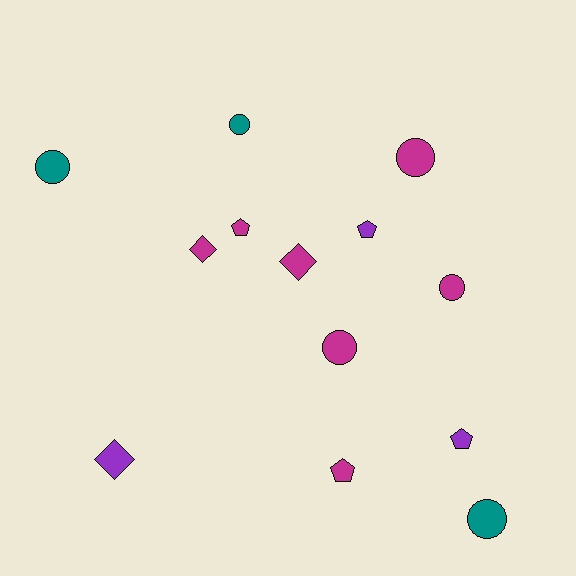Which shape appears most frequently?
Circle, with 6 objects.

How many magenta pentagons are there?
There are 2 magenta pentagons.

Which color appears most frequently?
Magenta, with 7 objects.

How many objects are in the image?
There are 13 objects.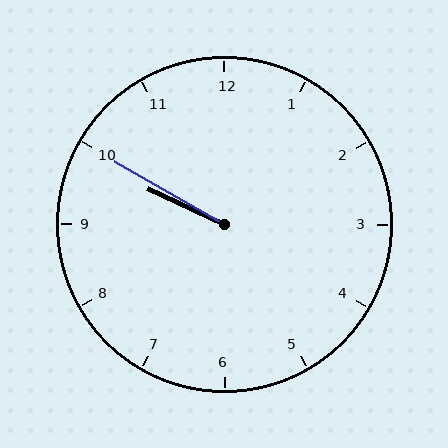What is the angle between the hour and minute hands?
Approximately 5 degrees.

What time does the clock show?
9:50.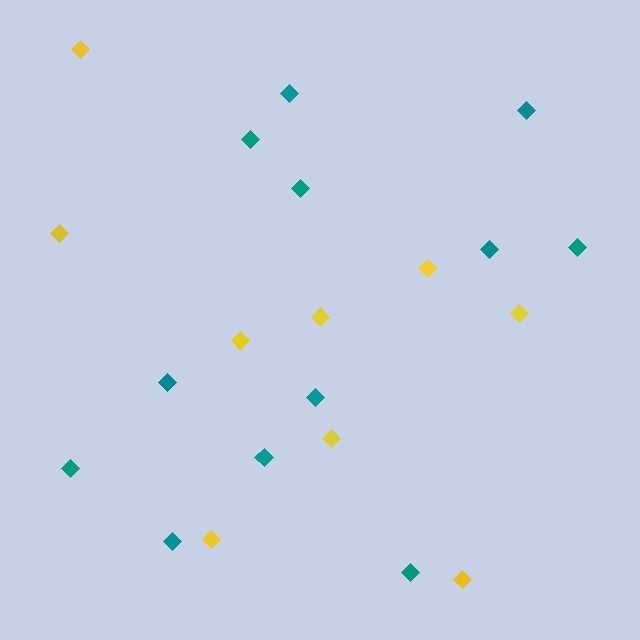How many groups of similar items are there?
There are 2 groups: one group of yellow diamonds (9) and one group of teal diamonds (12).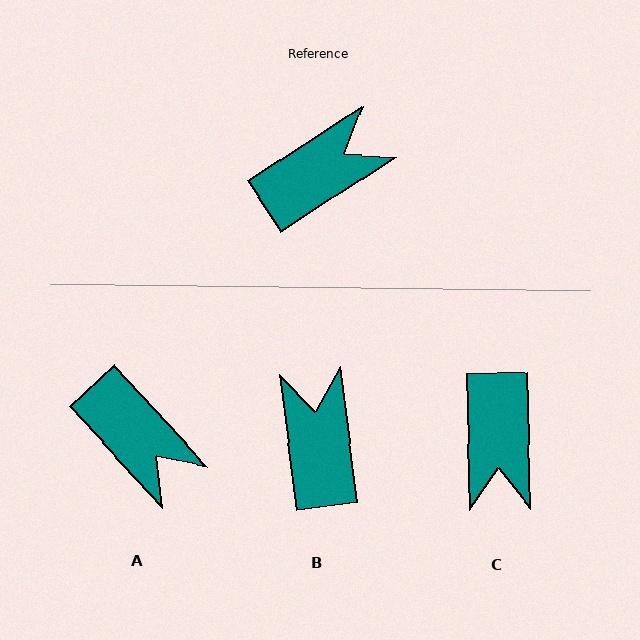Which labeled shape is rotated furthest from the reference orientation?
C, about 122 degrees away.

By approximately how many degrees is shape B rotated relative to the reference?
Approximately 64 degrees counter-clockwise.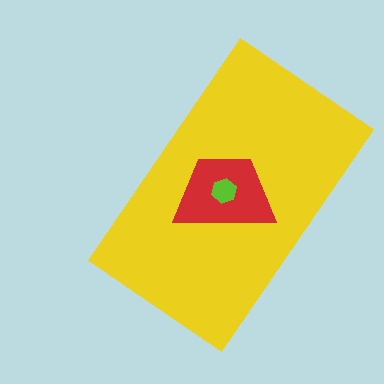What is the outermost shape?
The yellow rectangle.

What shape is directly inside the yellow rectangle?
The red trapezoid.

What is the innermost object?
The lime hexagon.